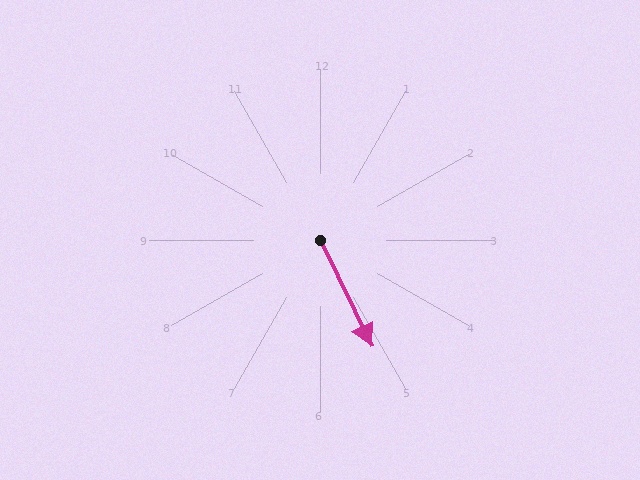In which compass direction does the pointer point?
Southeast.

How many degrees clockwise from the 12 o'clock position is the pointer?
Approximately 154 degrees.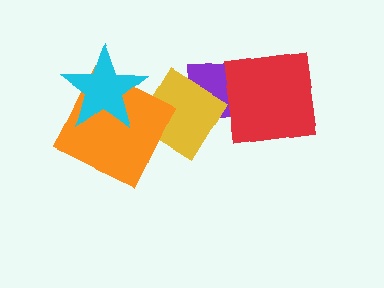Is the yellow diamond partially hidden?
Yes, it is partially covered by another shape.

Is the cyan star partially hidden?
No, no other shape covers it.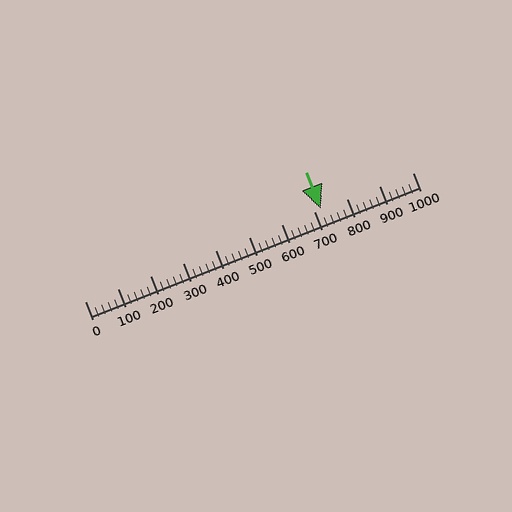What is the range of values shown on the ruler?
The ruler shows values from 0 to 1000.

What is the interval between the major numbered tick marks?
The major tick marks are spaced 100 units apart.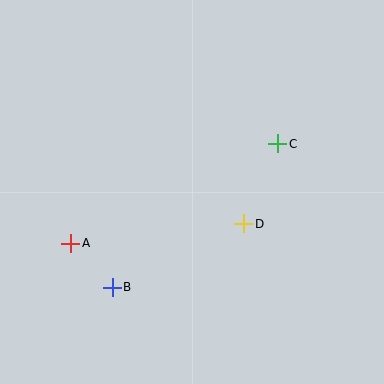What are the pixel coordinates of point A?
Point A is at (71, 243).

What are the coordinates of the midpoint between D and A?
The midpoint between D and A is at (157, 234).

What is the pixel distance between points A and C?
The distance between A and C is 229 pixels.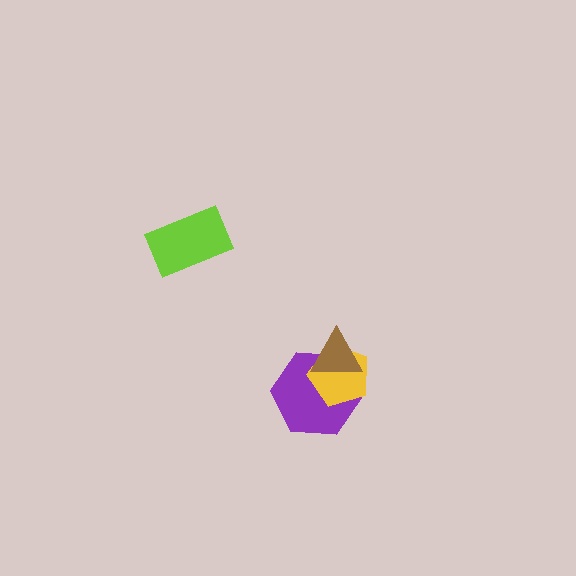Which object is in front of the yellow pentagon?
The brown triangle is in front of the yellow pentagon.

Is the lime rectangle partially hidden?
No, no other shape covers it.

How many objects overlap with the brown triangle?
2 objects overlap with the brown triangle.